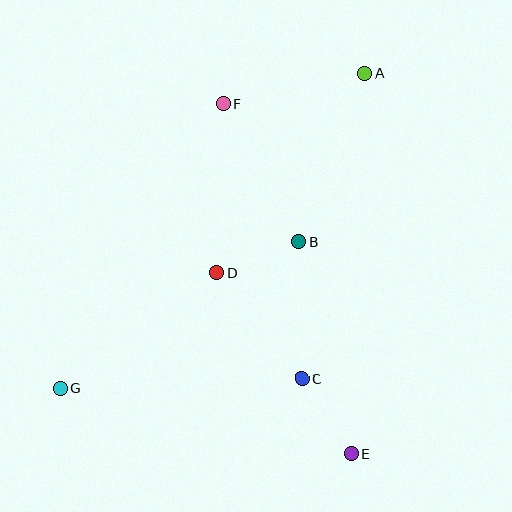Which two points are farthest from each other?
Points A and G are farthest from each other.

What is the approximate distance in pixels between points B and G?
The distance between B and G is approximately 280 pixels.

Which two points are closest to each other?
Points B and D are closest to each other.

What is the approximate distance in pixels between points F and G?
The distance between F and G is approximately 328 pixels.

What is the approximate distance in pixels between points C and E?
The distance between C and E is approximately 90 pixels.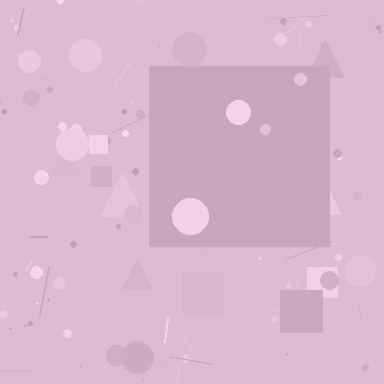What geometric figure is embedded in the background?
A square is embedded in the background.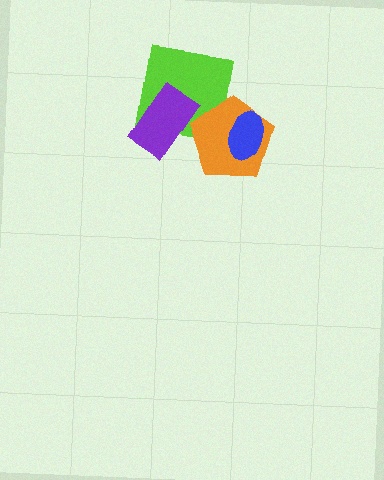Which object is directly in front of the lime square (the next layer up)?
The purple rectangle is directly in front of the lime square.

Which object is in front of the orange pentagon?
The blue ellipse is in front of the orange pentagon.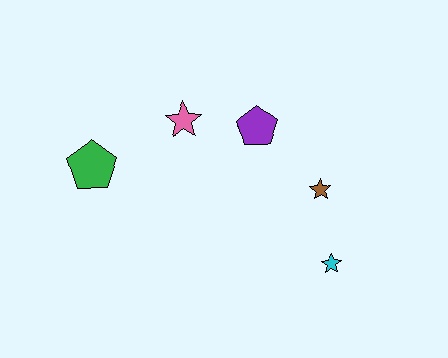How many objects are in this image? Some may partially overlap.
There are 5 objects.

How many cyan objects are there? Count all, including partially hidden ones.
There is 1 cyan object.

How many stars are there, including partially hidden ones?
There are 3 stars.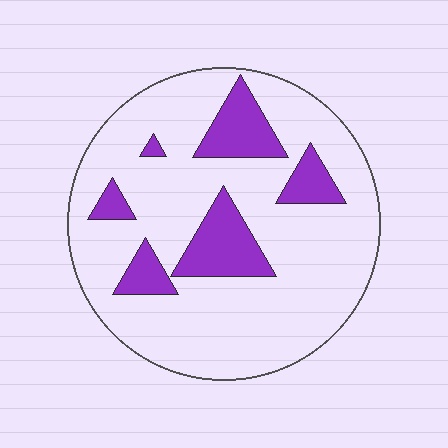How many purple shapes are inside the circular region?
6.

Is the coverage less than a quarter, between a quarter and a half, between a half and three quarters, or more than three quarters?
Less than a quarter.